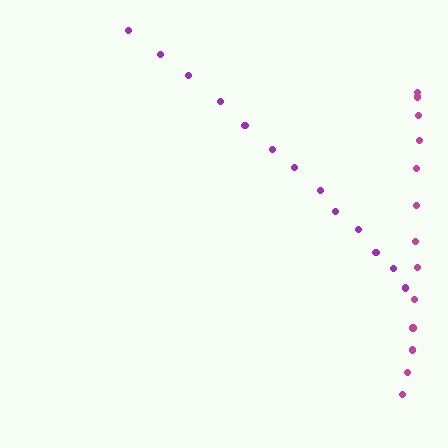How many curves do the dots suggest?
There are 2 distinct paths.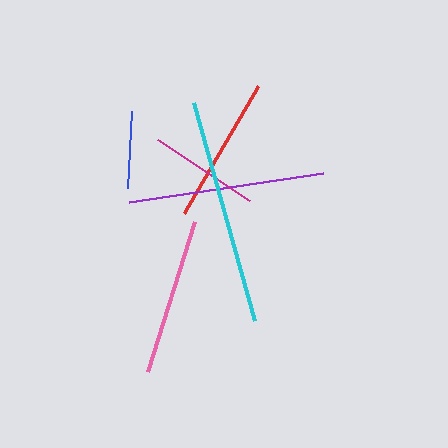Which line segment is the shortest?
The blue line is the shortest at approximately 77 pixels.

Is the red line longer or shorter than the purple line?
The purple line is longer than the red line.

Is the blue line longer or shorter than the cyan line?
The cyan line is longer than the blue line.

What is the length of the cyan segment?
The cyan segment is approximately 227 pixels long.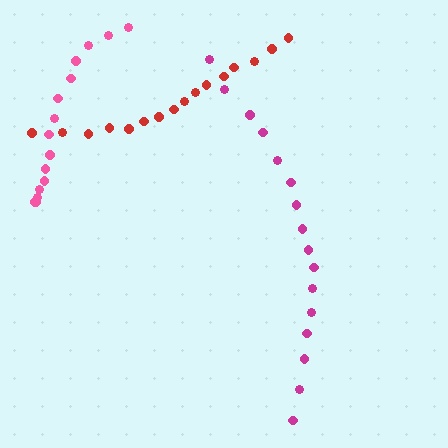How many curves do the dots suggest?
There are 3 distinct paths.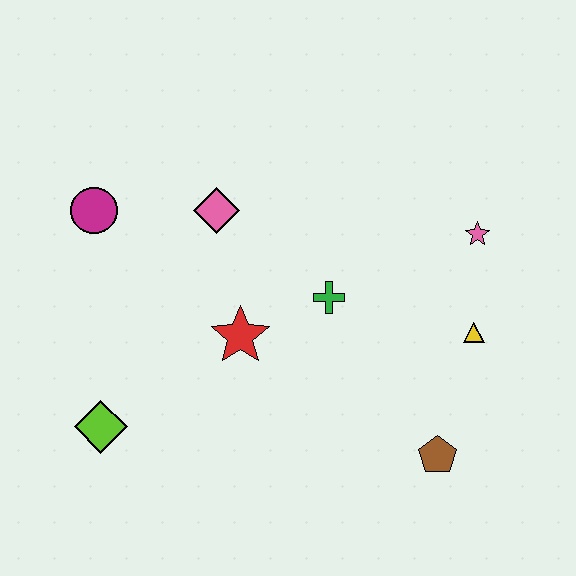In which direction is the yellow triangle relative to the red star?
The yellow triangle is to the right of the red star.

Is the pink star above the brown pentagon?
Yes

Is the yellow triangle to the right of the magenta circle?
Yes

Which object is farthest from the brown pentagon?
The magenta circle is farthest from the brown pentagon.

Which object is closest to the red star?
The green cross is closest to the red star.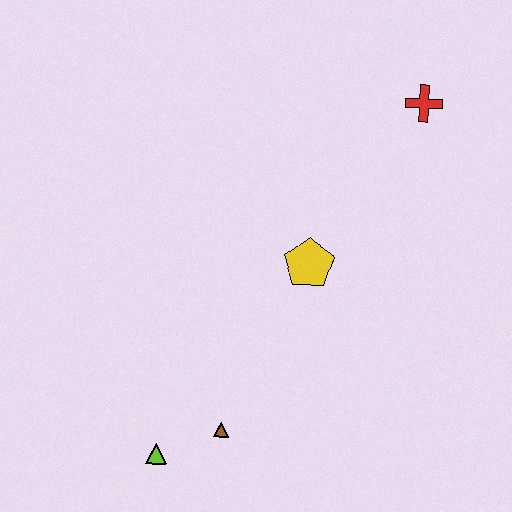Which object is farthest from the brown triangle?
The red cross is farthest from the brown triangle.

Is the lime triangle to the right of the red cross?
No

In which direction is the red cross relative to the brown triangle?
The red cross is above the brown triangle.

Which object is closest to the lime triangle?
The brown triangle is closest to the lime triangle.